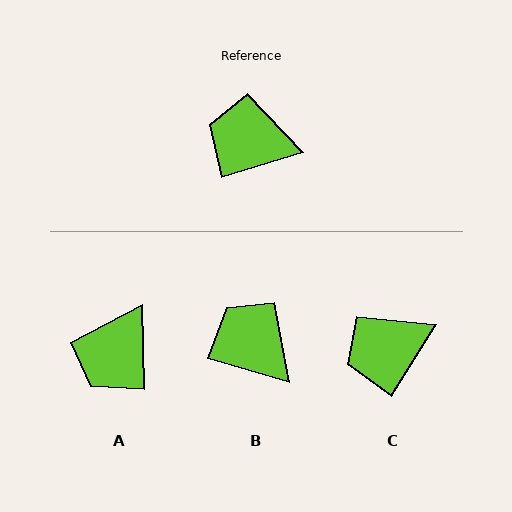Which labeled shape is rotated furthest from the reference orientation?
A, about 75 degrees away.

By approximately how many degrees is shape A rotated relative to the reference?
Approximately 75 degrees counter-clockwise.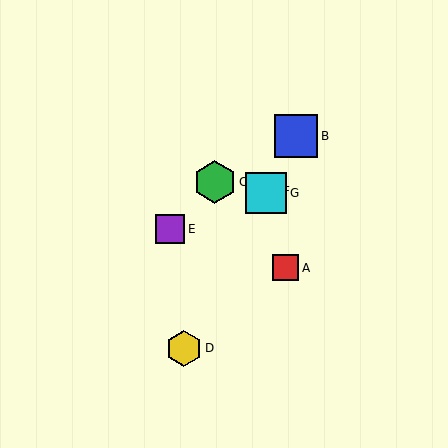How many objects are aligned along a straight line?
4 objects (B, D, F, G) are aligned along a straight line.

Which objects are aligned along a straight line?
Objects B, D, F, G are aligned along a straight line.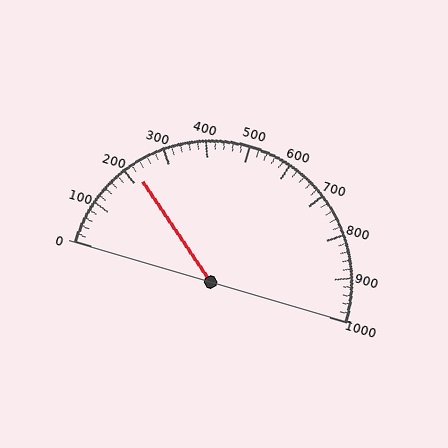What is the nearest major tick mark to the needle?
The nearest major tick mark is 200.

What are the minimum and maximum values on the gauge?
The gauge ranges from 0 to 1000.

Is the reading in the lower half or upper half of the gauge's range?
The reading is in the lower half of the range (0 to 1000).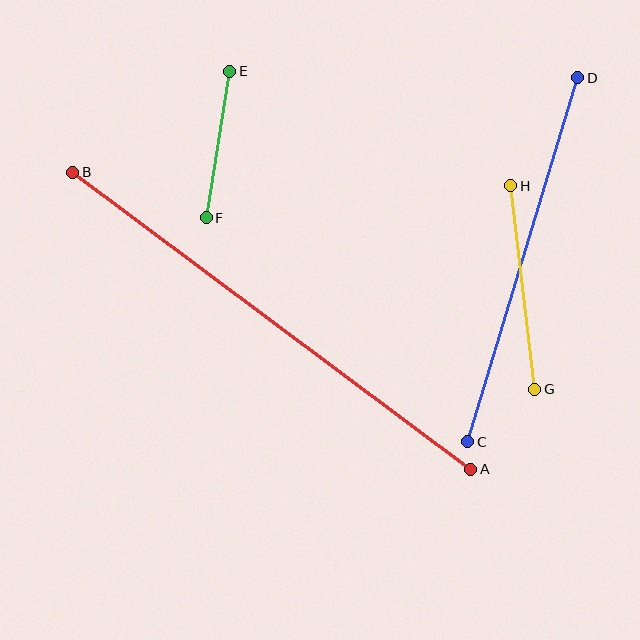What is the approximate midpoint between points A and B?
The midpoint is at approximately (272, 321) pixels.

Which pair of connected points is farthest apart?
Points A and B are farthest apart.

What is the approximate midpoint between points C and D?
The midpoint is at approximately (523, 260) pixels.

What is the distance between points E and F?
The distance is approximately 148 pixels.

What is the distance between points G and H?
The distance is approximately 205 pixels.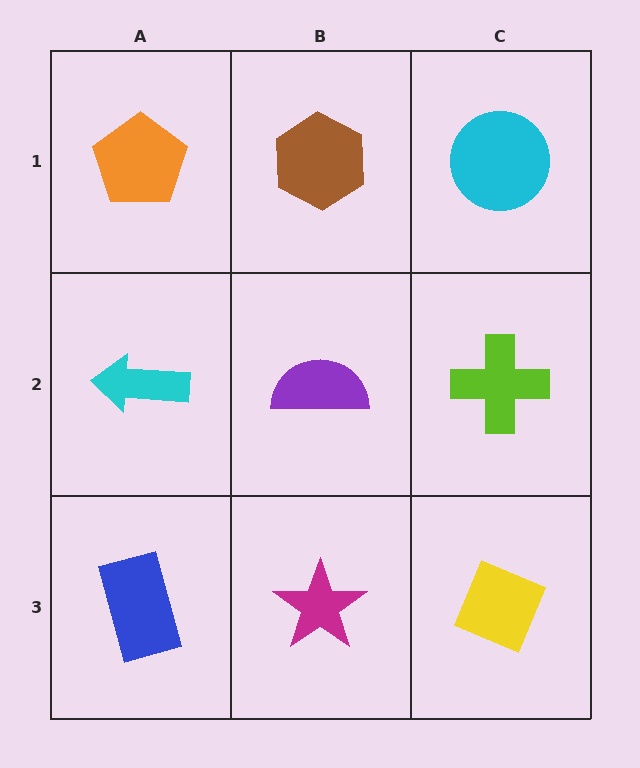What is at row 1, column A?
An orange pentagon.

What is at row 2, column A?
A cyan arrow.